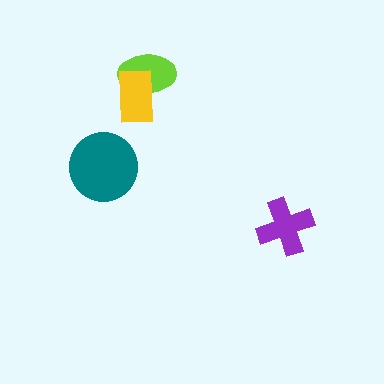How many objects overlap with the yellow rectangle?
1 object overlaps with the yellow rectangle.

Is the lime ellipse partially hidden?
Yes, it is partially covered by another shape.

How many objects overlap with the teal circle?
0 objects overlap with the teal circle.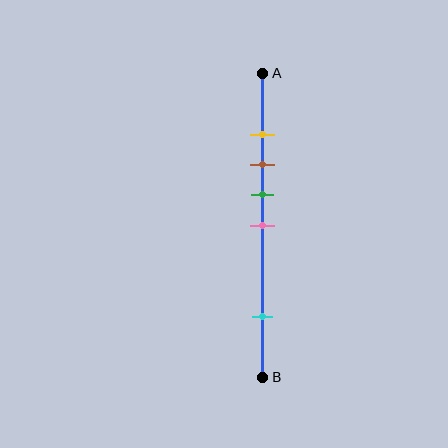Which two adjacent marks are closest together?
The yellow and brown marks are the closest adjacent pair.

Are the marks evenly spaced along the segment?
No, the marks are not evenly spaced.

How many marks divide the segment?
There are 5 marks dividing the segment.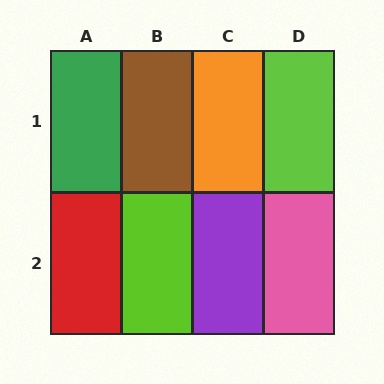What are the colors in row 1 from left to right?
Green, brown, orange, lime.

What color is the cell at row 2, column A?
Red.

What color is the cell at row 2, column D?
Pink.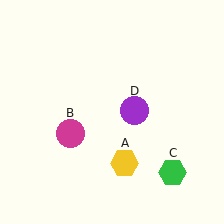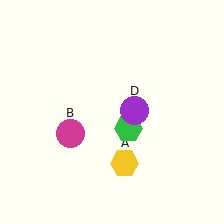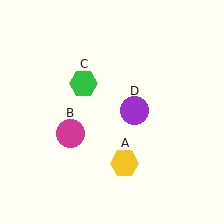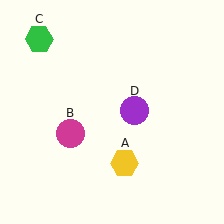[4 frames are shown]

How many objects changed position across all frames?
1 object changed position: green hexagon (object C).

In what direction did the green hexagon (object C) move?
The green hexagon (object C) moved up and to the left.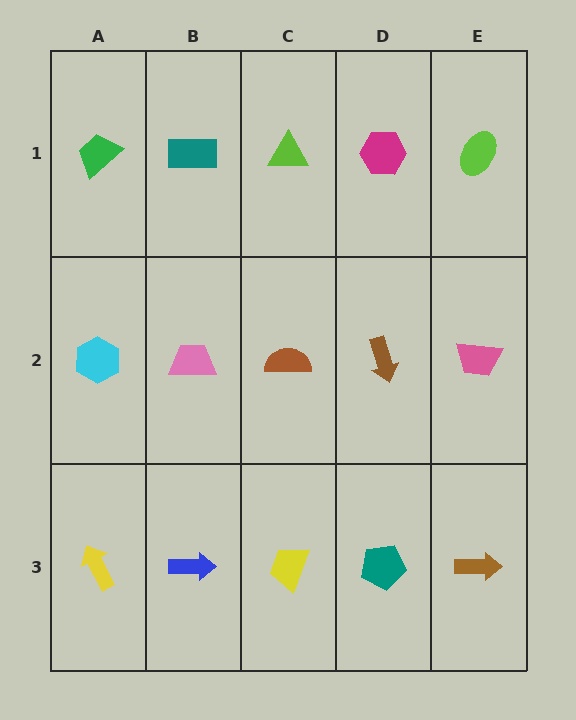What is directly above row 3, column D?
A brown arrow.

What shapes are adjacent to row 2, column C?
A lime triangle (row 1, column C), a yellow trapezoid (row 3, column C), a pink trapezoid (row 2, column B), a brown arrow (row 2, column D).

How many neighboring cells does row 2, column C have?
4.